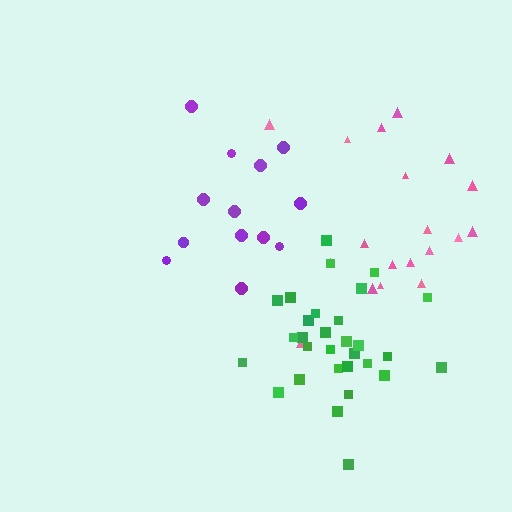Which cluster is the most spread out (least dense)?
Pink.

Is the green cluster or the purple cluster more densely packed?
Green.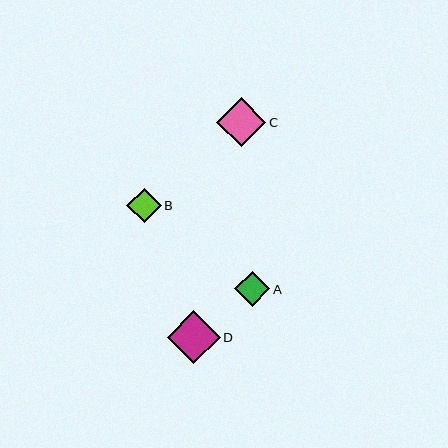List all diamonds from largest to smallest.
From largest to smallest: D, C, A, B.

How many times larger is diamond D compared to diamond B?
Diamond D is approximately 1.5 times the size of diamond B.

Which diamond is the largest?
Diamond D is the largest with a size of approximately 53 pixels.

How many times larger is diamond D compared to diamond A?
Diamond D is approximately 1.5 times the size of diamond A.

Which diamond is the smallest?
Diamond B is the smallest with a size of approximately 34 pixels.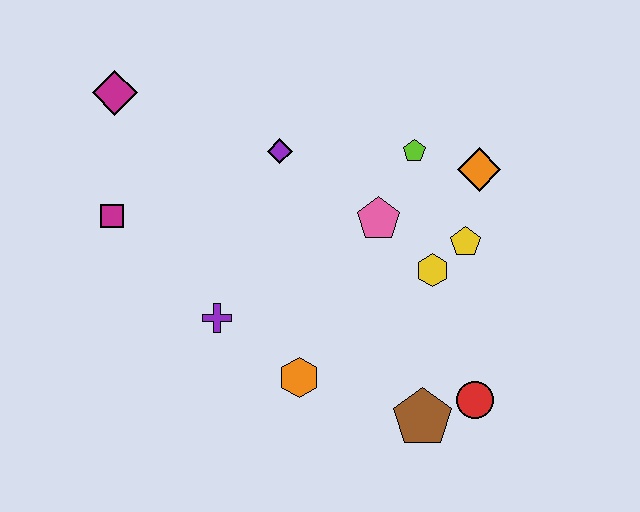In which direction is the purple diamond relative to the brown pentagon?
The purple diamond is above the brown pentagon.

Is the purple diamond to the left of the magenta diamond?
No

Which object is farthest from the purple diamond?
The red circle is farthest from the purple diamond.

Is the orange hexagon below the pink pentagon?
Yes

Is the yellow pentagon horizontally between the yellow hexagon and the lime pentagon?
No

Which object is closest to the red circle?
The brown pentagon is closest to the red circle.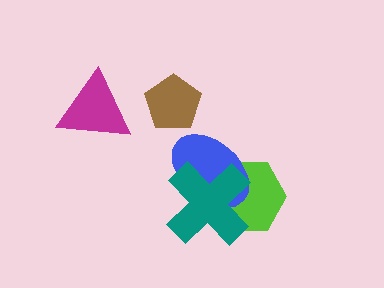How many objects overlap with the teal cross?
2 objects overlap with the teal cross.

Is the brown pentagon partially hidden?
No, no other shape covers it.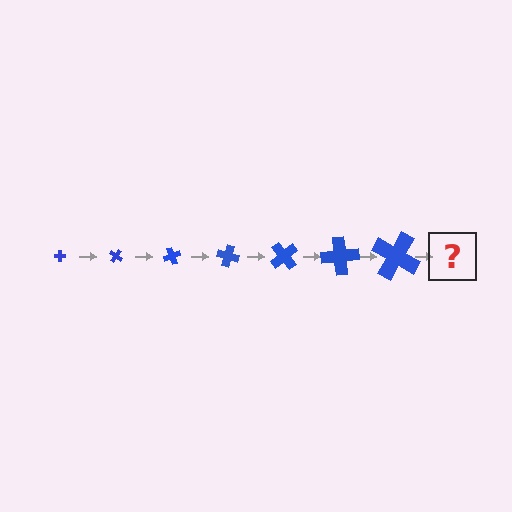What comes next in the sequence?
The next element should be a cross, larger than the previous one and rotated 245 degrees from the start.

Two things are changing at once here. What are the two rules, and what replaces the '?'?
The two rules are that the cross grows larger each step and it rotates 35 degrees each step. The '?' should be a cross, larger than the previous one and rotated 245 degrees from the start.